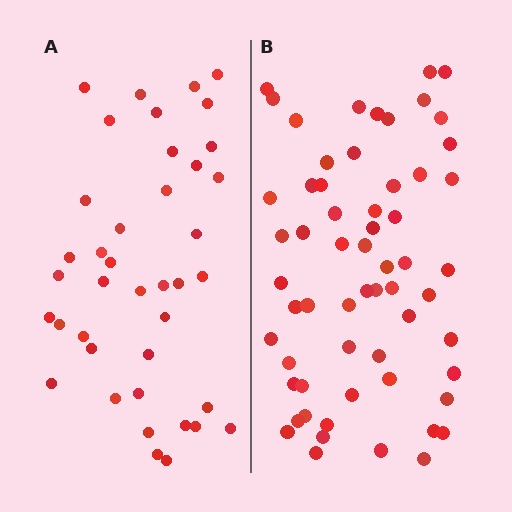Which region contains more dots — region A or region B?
Region B (the right region) has more dots.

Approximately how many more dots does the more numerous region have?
Region B has approximately 20 more dots than region A.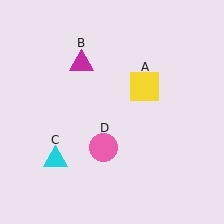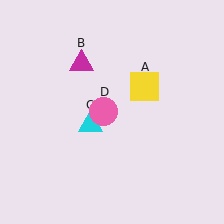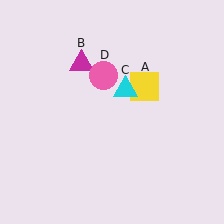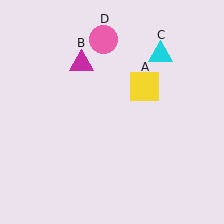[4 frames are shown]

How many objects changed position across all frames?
2 objects changed position: cyan triangle (object C), pink circle (object D).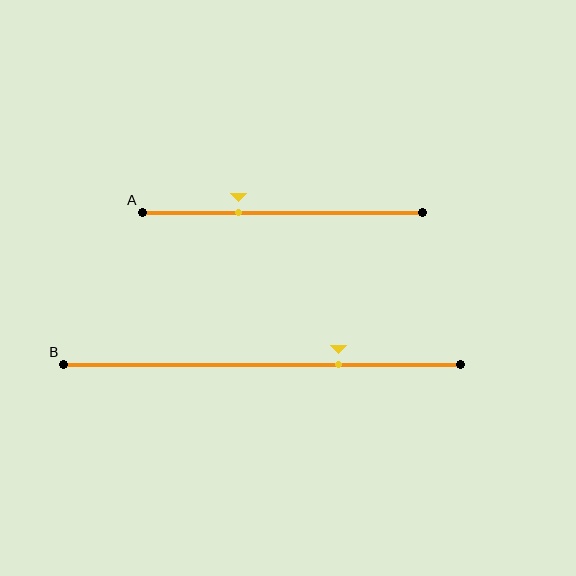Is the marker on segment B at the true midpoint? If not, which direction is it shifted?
No, the marker on segment B is shifted to the right by about 19% of the segment length.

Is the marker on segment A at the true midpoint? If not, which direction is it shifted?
No, the marker on segment A is shifted to the left by about 16% of the segment length.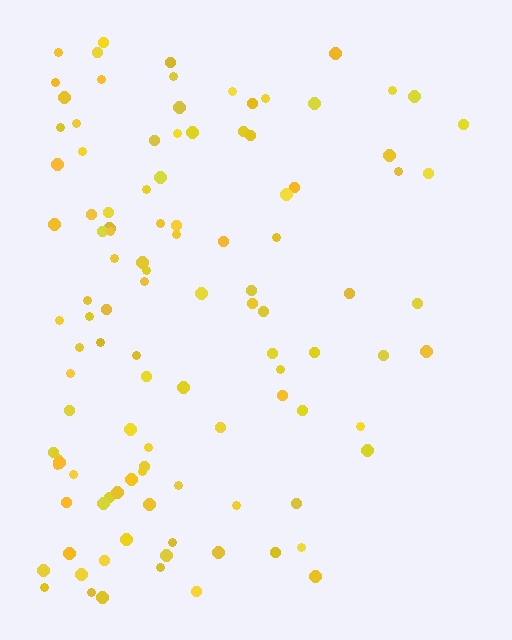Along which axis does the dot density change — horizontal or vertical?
Horizontal.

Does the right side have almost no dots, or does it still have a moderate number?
Still a moderate number, just noticeably fewer than the left.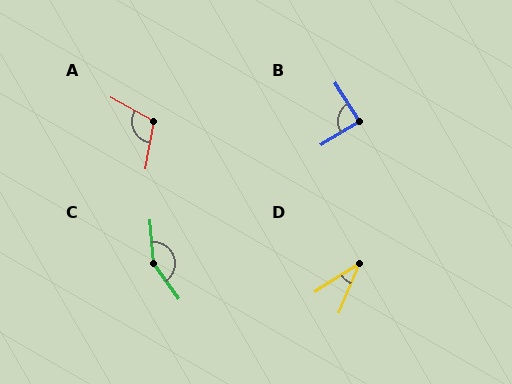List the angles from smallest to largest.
D (35°), B (90°), A (109°), C (149°).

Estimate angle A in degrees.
Approximately 109 degrees.